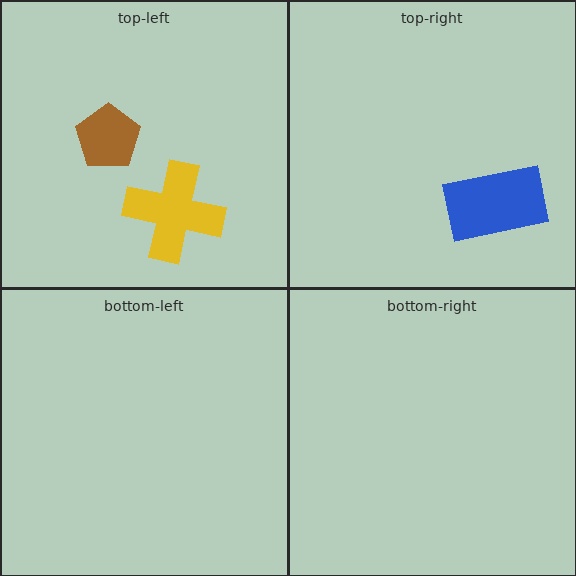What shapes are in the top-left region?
The yellow cross, the brown pentagon.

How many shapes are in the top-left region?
2.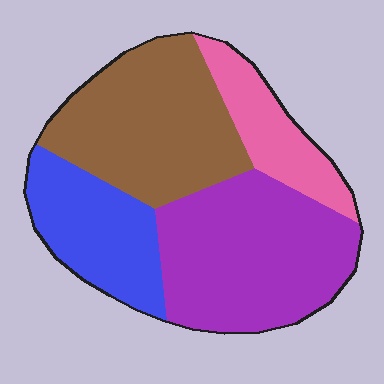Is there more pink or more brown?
Brown.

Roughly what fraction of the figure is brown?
Brown takes up between a sixth and a third of the figure.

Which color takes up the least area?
Pink, at roughly 15%.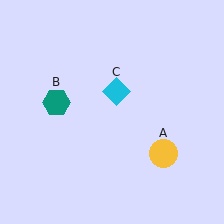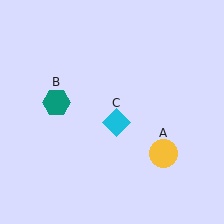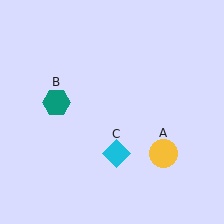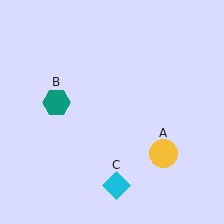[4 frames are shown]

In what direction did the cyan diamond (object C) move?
The cyan diamond (object C) moved down.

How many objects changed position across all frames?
1 object changed position: cyan diamond (object C).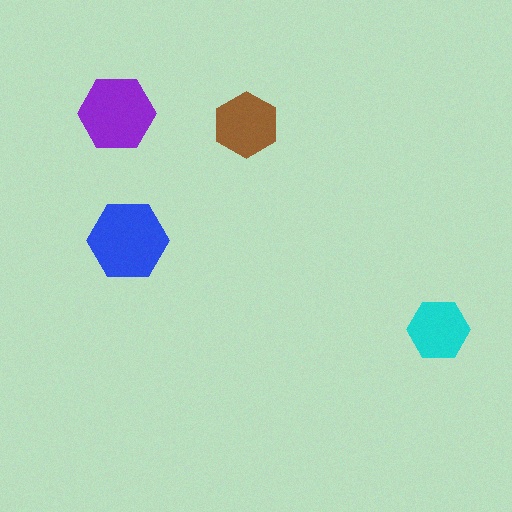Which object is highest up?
The purple hexagon is topmost.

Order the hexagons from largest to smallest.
the blue one, the purple one, the brown one, the cyan one.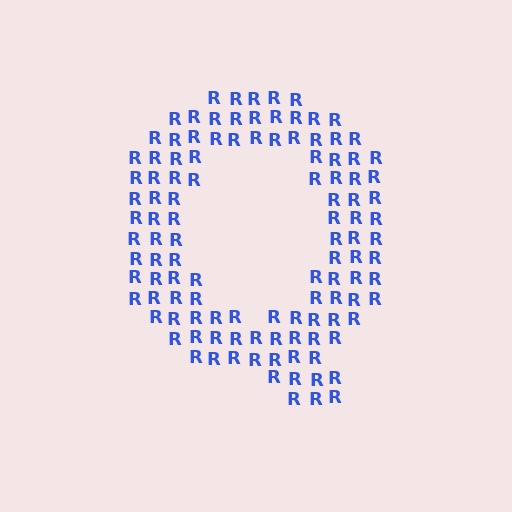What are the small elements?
The small elements are letter R's.